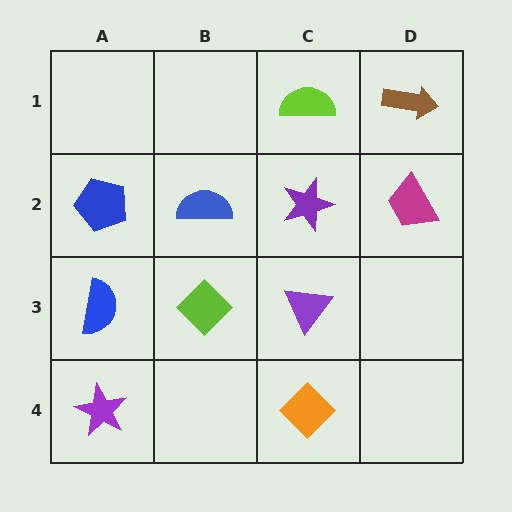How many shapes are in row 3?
3 shapes.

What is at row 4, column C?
An orange diamond.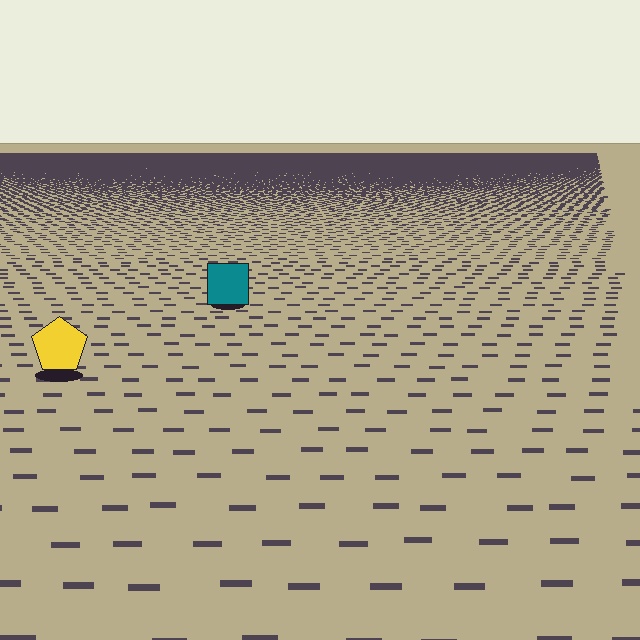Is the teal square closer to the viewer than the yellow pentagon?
No. The yellow pentagon is closer — you can tell from the texture gradient: the ground texture is coarser near it.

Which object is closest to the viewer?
The yellow pentagon is closest. The texture marks near it are larger and more spread out.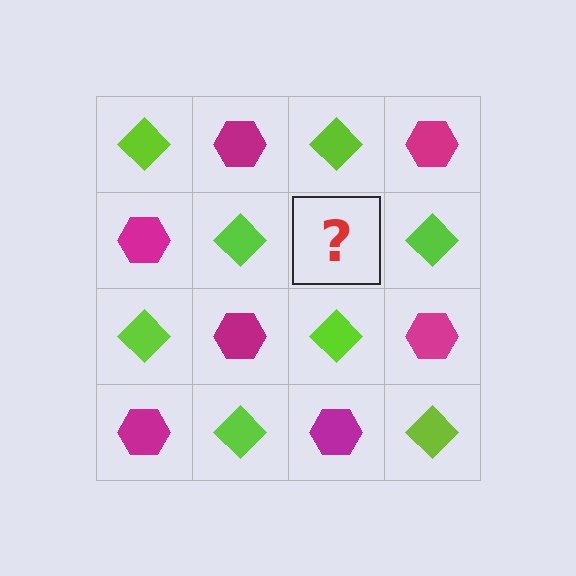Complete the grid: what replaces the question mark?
The question mark should be replaced with a magenta hexagon.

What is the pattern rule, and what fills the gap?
The rule is that it alternates lime diamond and magenta hexagon in a checkerboard pattern. The gap should be filled with a magenta hexagon.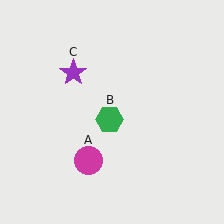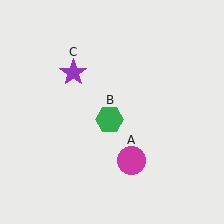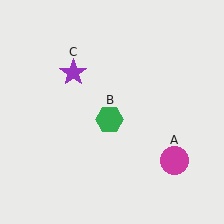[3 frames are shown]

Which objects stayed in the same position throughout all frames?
Green hexagon (object B) and purple star (object C) remained stationary.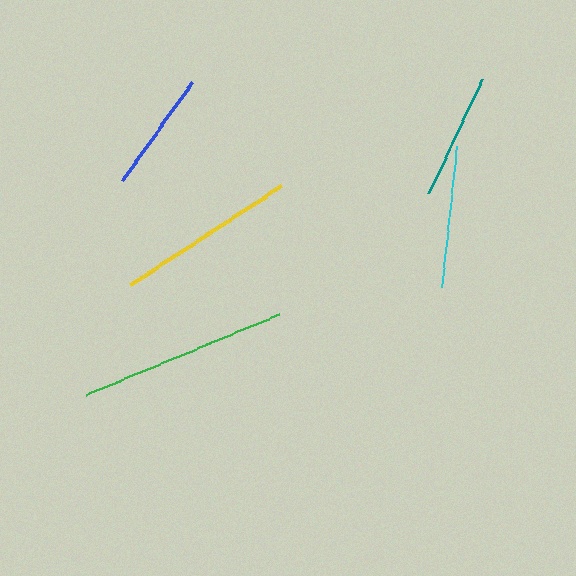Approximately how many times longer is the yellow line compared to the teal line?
The yellow line is approximately 1.4 times the length of the teal line.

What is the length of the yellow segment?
The yellow segment is approximately 181 pixels long.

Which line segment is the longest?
The green line is the longest at approximately 209 pixels.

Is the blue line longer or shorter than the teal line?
The teal line is longer than the blue line.